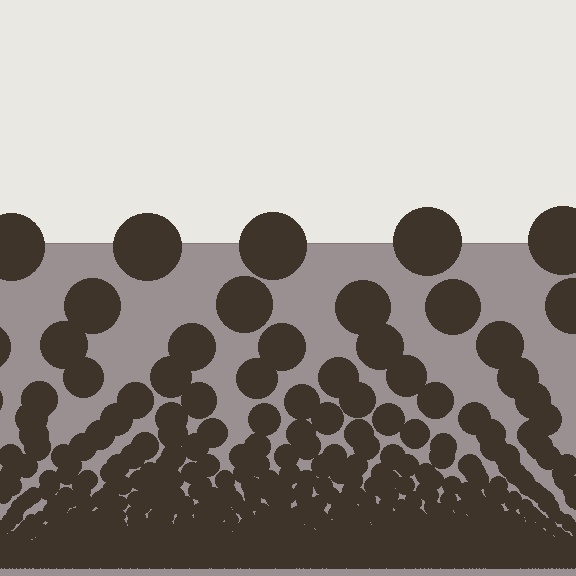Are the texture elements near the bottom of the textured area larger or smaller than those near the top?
Smaller. The gradient is inverted — elements near the bottom are smaller and denser.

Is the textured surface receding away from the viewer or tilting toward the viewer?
The surface appears to tilt toward the viewer. Texture elements get larger and sparser toward the top.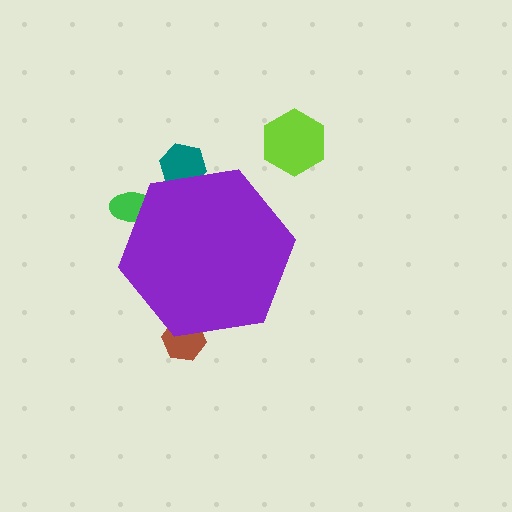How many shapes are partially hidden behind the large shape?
3 shapes are partially hidden.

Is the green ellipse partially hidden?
Yes, the green ellipse is partially hidden behind the purple hexagon.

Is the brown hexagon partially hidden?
Yes, the brown hexagon is partially hidden behind the purple hexagon.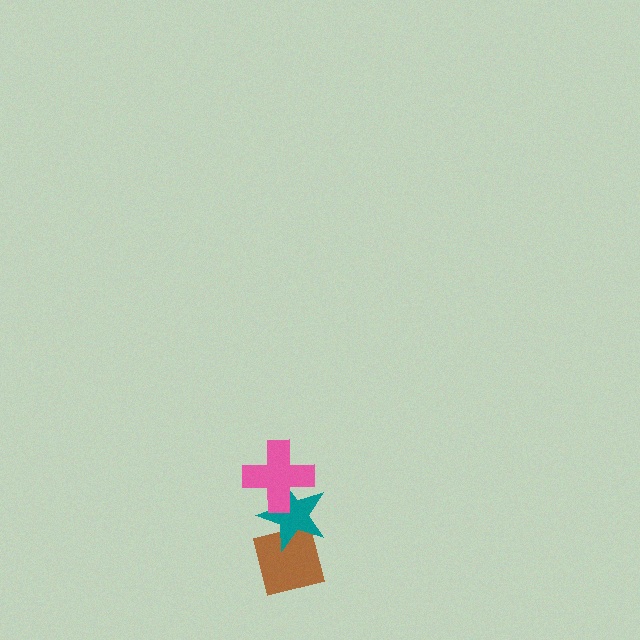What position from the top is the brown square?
The brown square is 3rd from the top.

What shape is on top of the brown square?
The teal star is on top of the brown square.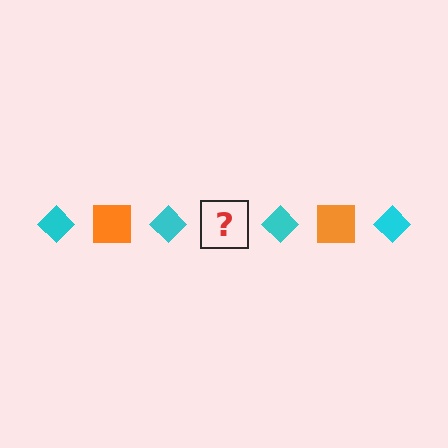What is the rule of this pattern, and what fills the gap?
The rule is that the pattern alternates between cyan diamond and orange square. The gap should be filled with an orange square.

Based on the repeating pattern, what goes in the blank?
The blank should be an orange square.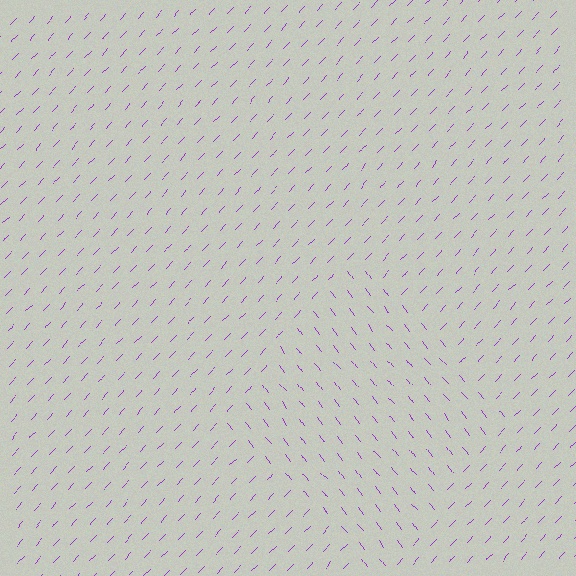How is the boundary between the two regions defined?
The boundary is defined purely by a change in line orientation (approximately 82 degrees difference). All lines are the same color and thickness.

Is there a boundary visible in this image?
Yes, there is a texture boundary formed by a change in line orientation.